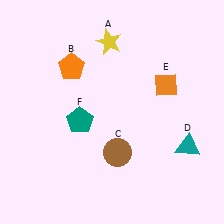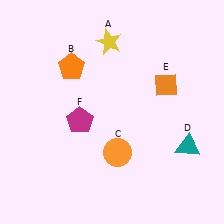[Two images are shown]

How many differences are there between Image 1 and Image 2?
There are 2 differences between the two images.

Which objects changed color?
C changed from brown to orange. F changed from teal to magenta.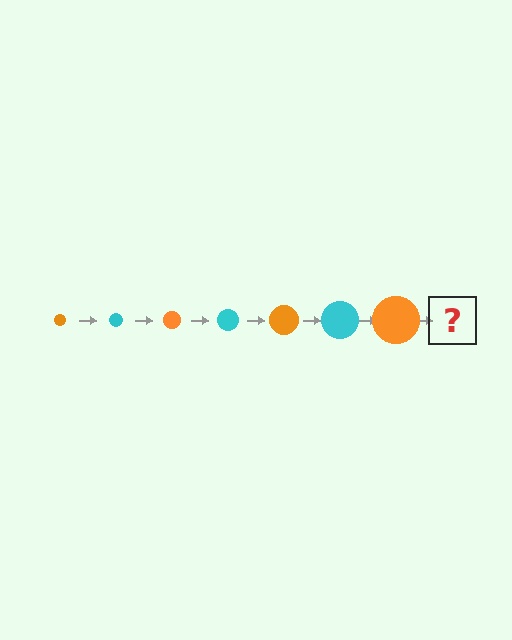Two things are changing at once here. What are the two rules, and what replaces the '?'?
The two rules are that the circle grows larger each step and the color cycles through orange and cyan. The '?' should be a cyan circle, larger than the previous one.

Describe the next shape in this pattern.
It should be a cyan circle, larger than the previous one.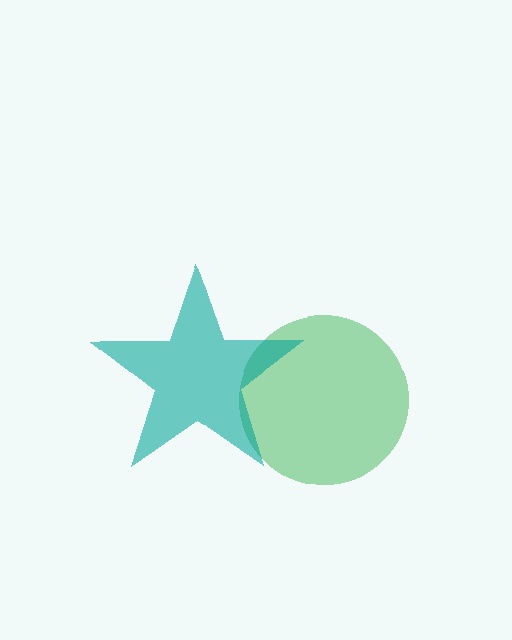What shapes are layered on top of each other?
The layered shapes are: a green circle, a teal star.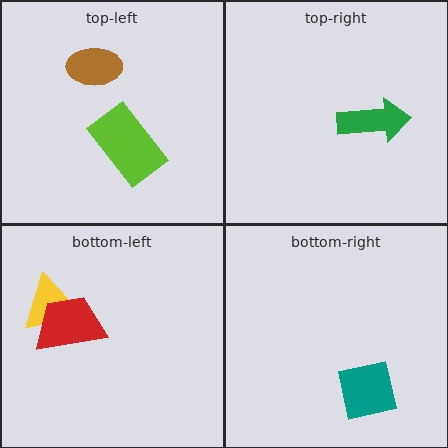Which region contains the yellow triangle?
The bottom-left region.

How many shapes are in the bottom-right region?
1.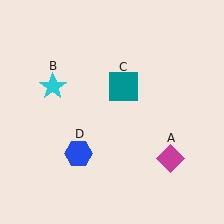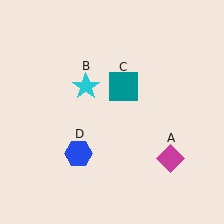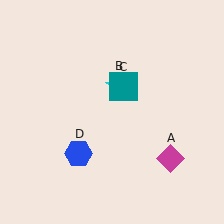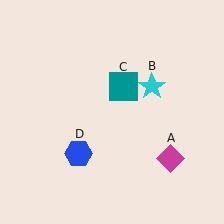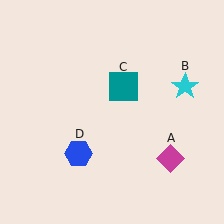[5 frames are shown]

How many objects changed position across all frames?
1 object changed position: cyan star (object B).